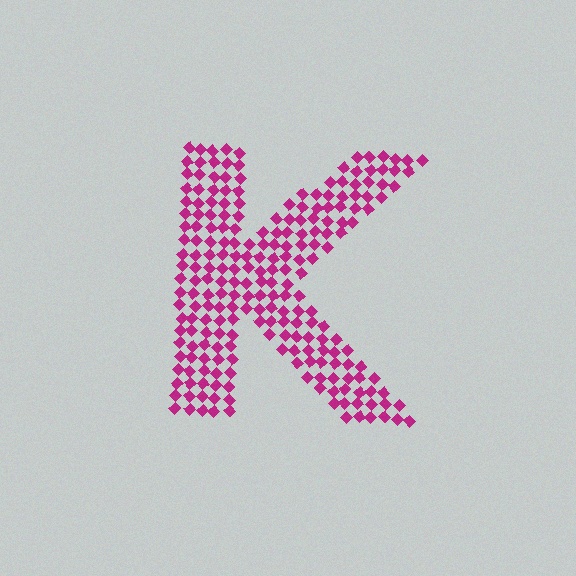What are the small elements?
The small elements are diamonds.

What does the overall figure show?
The overall figure shows the letter K.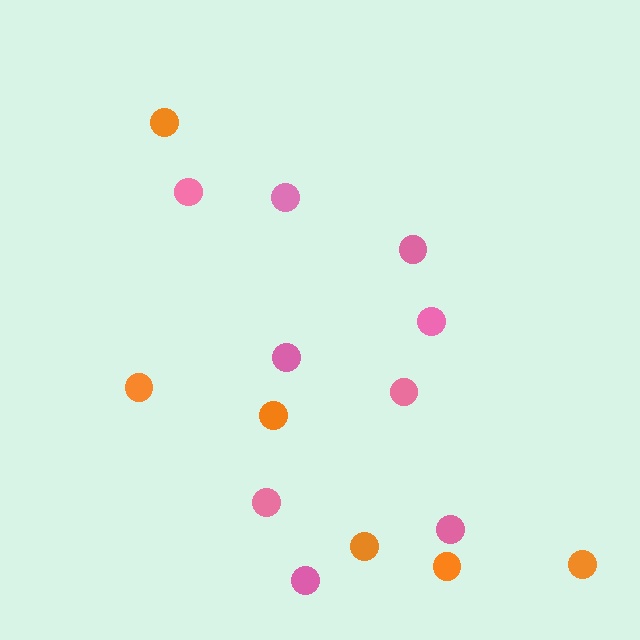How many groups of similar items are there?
There are 2 groups: one group of pink circles (9) and one group of orange circles (6).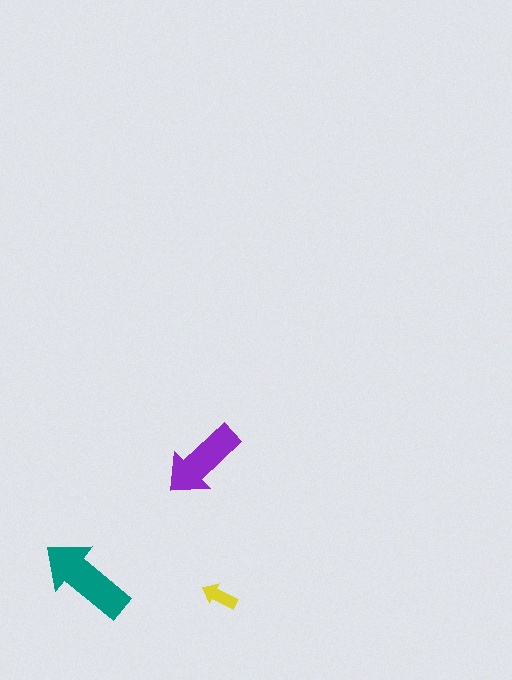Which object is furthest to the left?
The teal arrow is leftmost.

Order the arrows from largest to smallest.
the teal one, the purple one, the yellow one.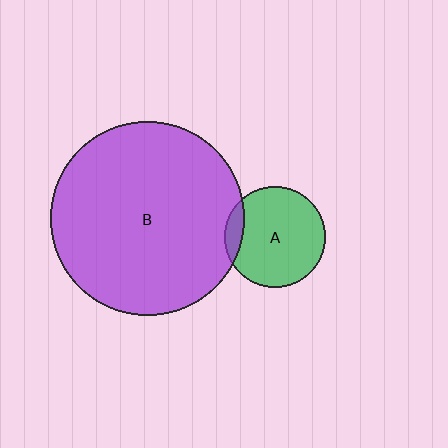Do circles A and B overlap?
Yes.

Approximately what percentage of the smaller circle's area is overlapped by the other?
Approximately 10%.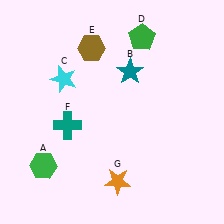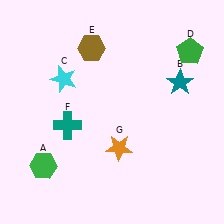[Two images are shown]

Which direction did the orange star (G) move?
The orange star (G) moved up.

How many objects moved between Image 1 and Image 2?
3 objects moved between the two images.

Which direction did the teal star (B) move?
The teal star (B) moved right.